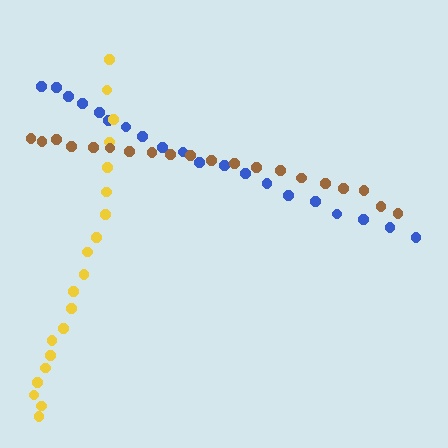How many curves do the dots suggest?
There are 3 distinct paths.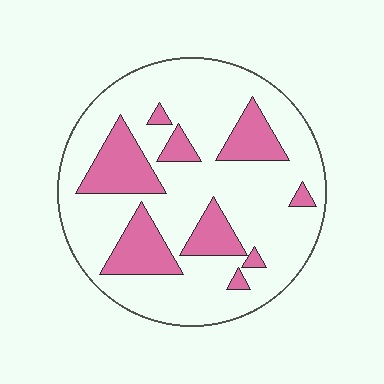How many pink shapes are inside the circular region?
9.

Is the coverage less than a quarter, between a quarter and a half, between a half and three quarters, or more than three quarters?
Less than a quarter.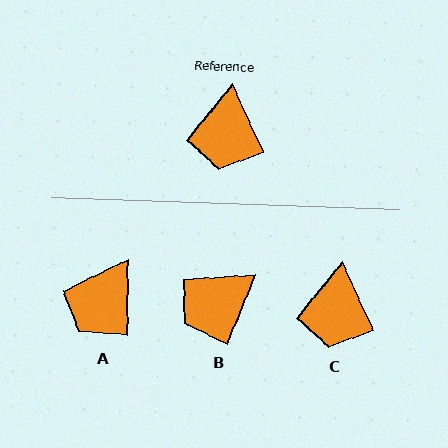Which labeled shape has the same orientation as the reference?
C.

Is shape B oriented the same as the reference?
No, it is off by about 47 degrees.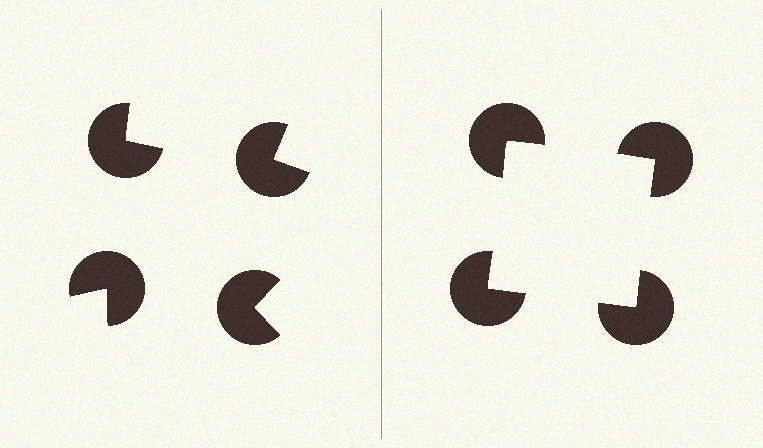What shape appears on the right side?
An illusory square.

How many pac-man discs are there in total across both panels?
8 — 4 on each side.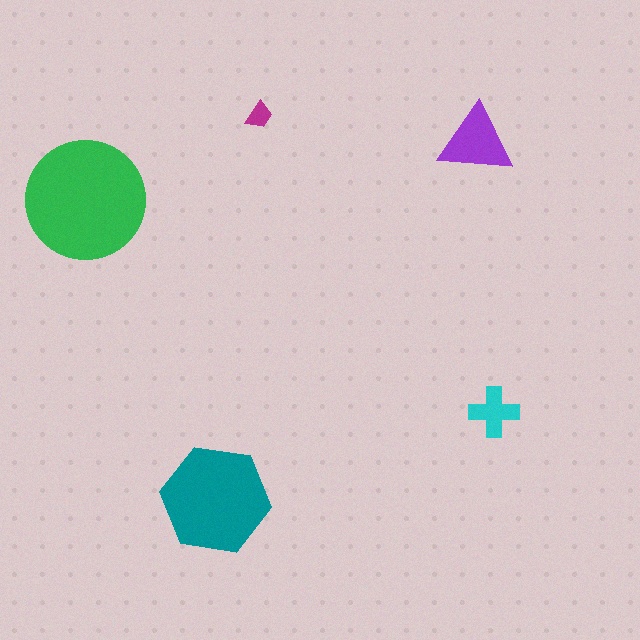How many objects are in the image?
There are 5 objects in the image.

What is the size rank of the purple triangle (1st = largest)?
3rd.